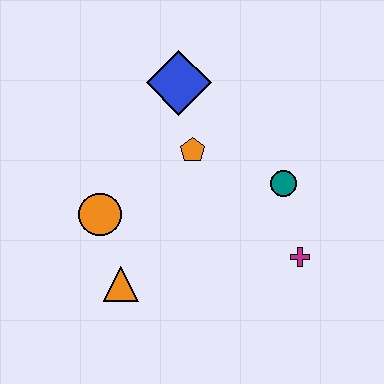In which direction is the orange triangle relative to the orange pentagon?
The orange triangle is below the orange pentagon.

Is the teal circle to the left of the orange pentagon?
No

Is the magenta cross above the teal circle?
No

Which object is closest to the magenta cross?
The teal circle is closest to the magenta cross.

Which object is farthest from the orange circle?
The magenta cross is farthest from the orange circle.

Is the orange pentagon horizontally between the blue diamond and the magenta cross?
Yes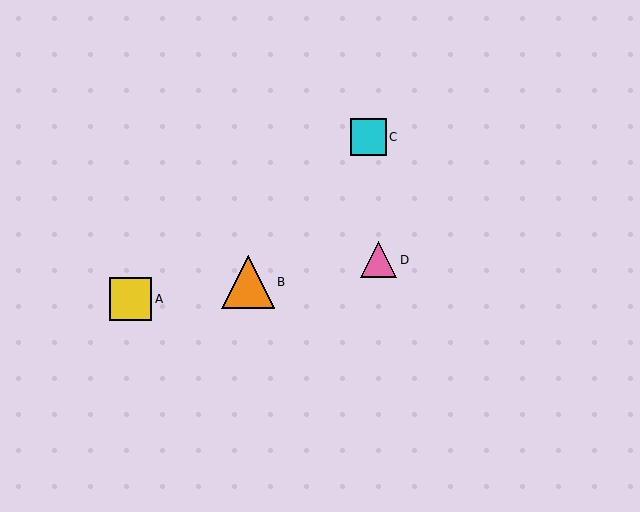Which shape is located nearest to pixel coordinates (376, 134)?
The cyan square (labeled C) at (368, 137) is nearest to that location.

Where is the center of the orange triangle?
The center of the orange triangle is at (248, 282).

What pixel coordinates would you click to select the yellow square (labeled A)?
Click at (131, 299) to select the yellow square A.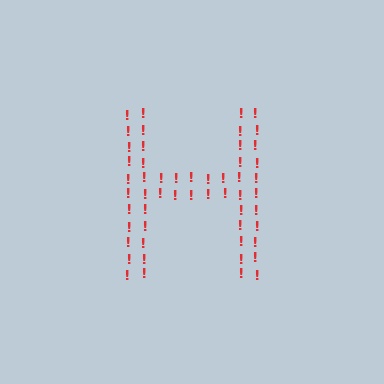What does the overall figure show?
The overall figure shows the letter H.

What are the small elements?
The small elements are exclamation marks.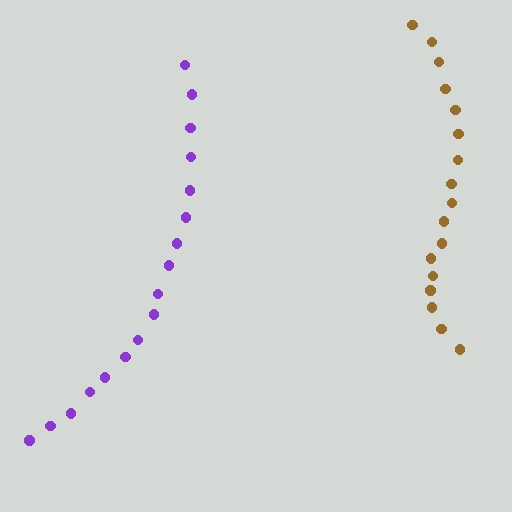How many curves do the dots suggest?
There are 2 distinct paths.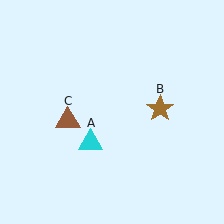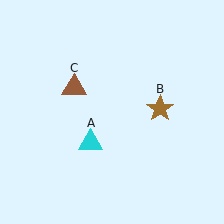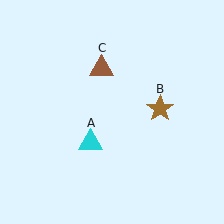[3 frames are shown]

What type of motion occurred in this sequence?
The brown triangle (object C) rotated clockwise around the center of the scene.